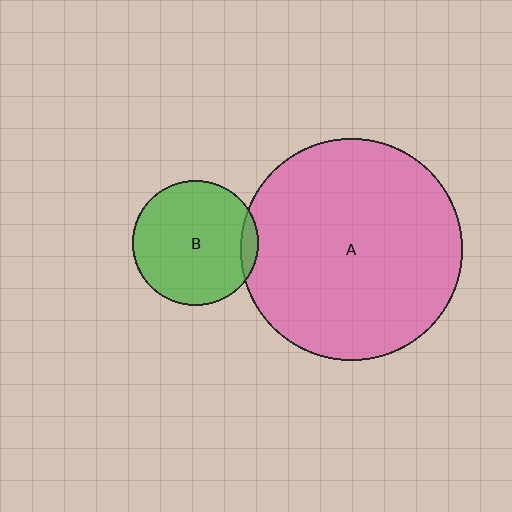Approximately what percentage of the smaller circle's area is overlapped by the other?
Approximately 5%.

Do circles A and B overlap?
Yes.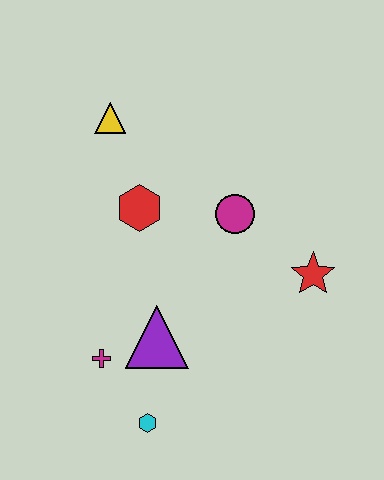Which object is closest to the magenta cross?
The purple triangle is closest to the magenta cross.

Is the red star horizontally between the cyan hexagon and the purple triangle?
No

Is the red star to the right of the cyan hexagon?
Yes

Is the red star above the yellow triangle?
No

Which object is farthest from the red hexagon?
The cyan hexagon is farthest from the red hexagon.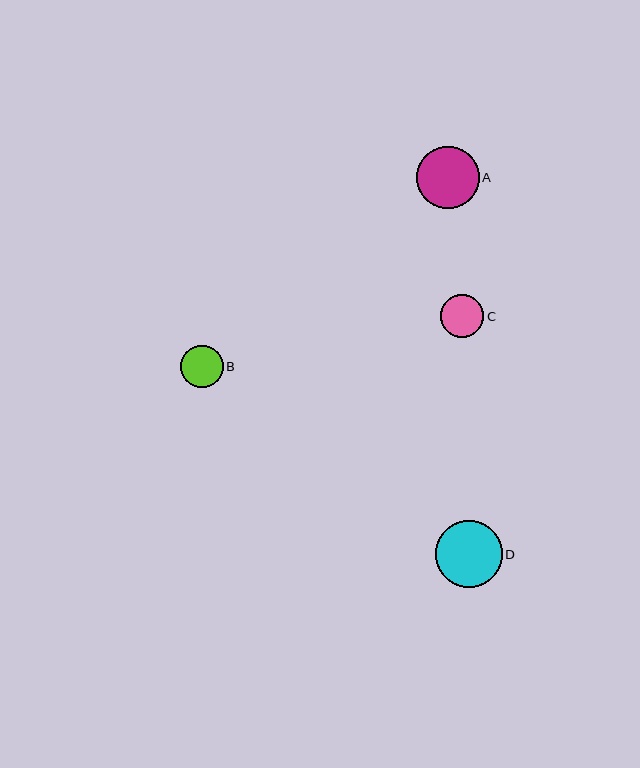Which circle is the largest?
Circle D is the largest with a size of approximately 67 pixels.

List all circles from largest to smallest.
From largest to smallest: D, A, C, B.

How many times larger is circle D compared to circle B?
Circle D is approximately 1.6 times the size of circle B.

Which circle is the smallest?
Circle B is the smallest with a size of approximately 42 pixels.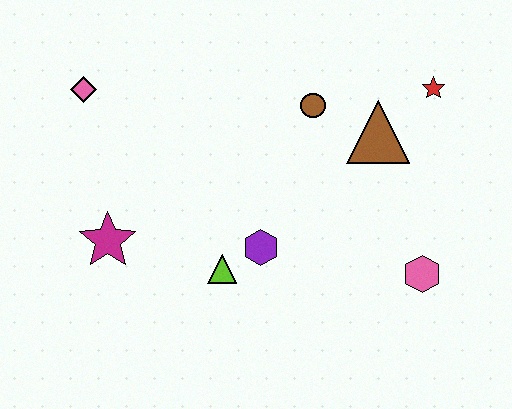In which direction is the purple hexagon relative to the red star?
The purple hexagon is to the left of the red star.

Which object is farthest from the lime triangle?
The red star is farthest from the lime triangle.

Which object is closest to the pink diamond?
The magenta star is closest to the pink diamond.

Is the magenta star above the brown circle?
No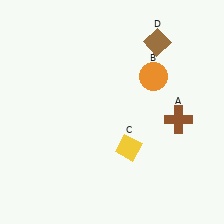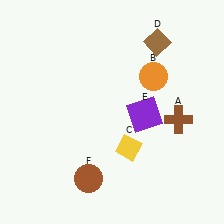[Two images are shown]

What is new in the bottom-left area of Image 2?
A brown circle (F) was added in the bottom-left area of Image 2.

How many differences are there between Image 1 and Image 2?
There are 2 differences between the two images.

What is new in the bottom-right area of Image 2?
A purple square (E) was added in the bottom-right area of Image 2.